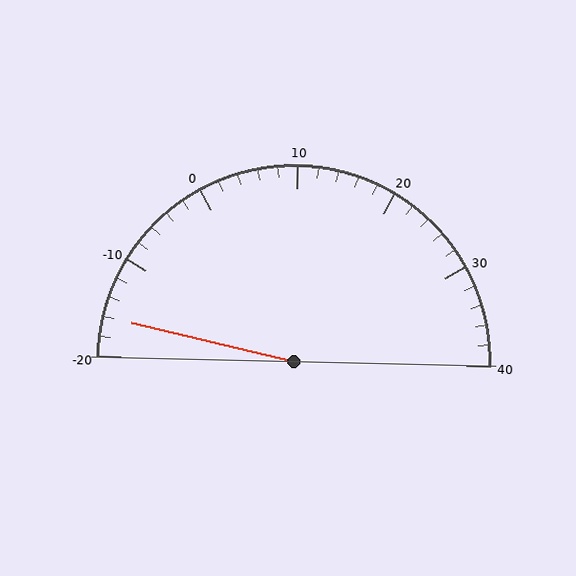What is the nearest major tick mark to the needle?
The nearest major tick mark is -20.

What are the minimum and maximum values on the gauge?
The gauge ranges from -20 to 40.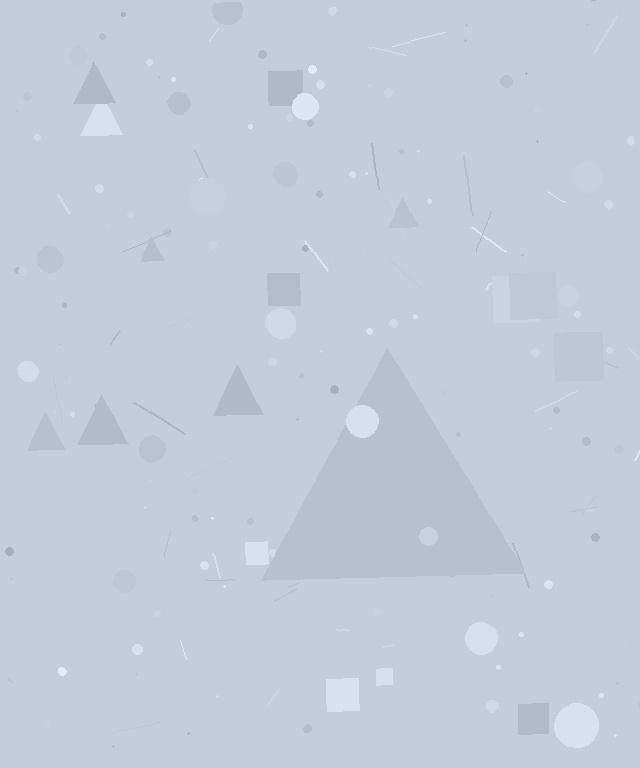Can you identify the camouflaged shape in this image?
The camouflaged shape is a triangle.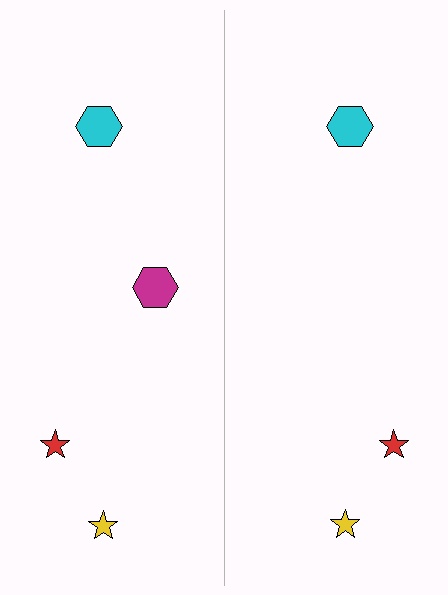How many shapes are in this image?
There are 7 shapes in this image.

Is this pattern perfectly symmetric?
No, the pattern is not perfectly symmetric. A magenta hexagon is missing from the right side.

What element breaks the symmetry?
A magenta hexagon is missing from the right side.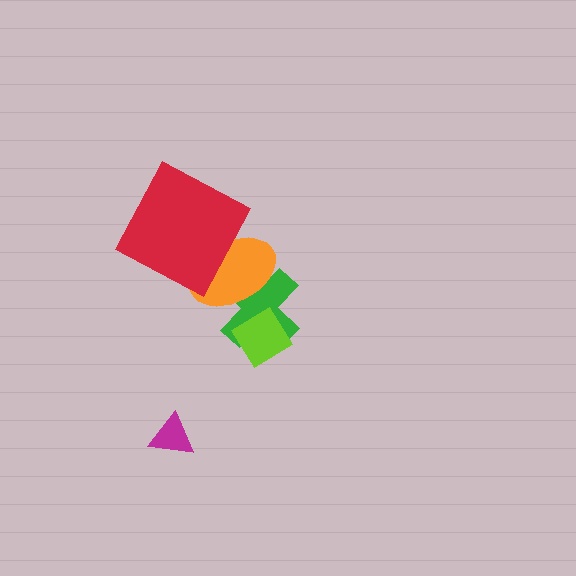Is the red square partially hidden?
No, no other shape covers it.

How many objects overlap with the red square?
1 object overlaps with the red square.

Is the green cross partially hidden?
Yes, it is partially covered by another shape.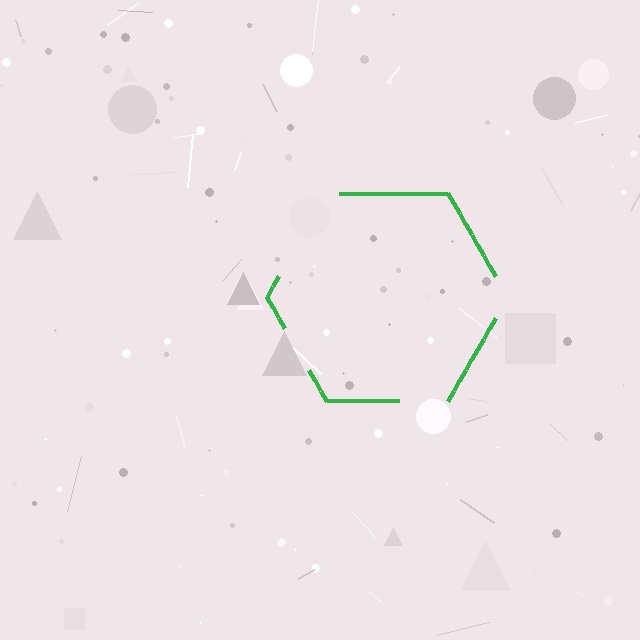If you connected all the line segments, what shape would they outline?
They would outline a hexagon.